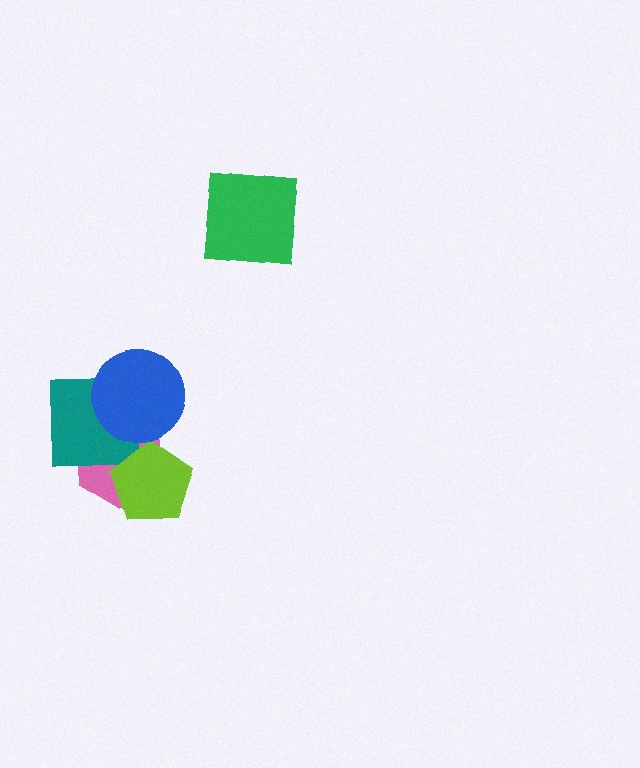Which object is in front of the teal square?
The blue circle is in front of the teal square.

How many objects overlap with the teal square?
2 objects overlap with the teal square.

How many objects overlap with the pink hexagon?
3 objects overlap with the pink hexagon.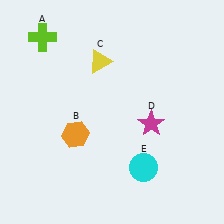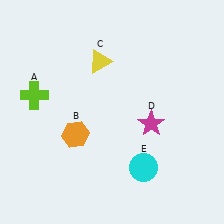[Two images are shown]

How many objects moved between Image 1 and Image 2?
1 object moved between the two images.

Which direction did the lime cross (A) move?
The lime cross (A) moved down.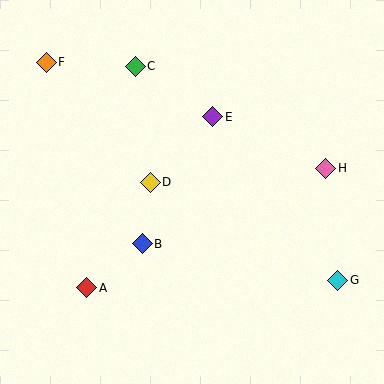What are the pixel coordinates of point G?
Point G is at (338, 280).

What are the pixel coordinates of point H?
Point H is at (326, 168).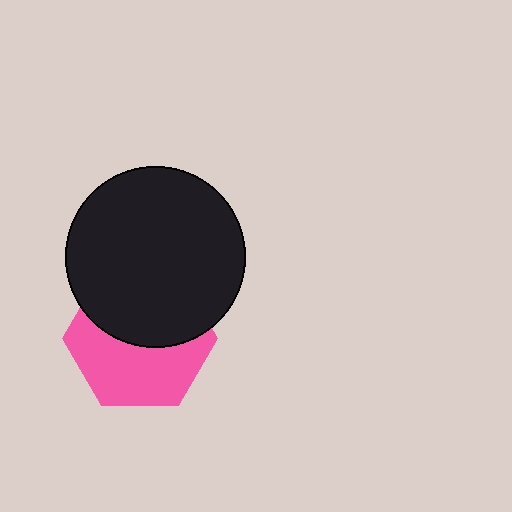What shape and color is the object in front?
The object in front is a black circle.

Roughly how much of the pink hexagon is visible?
About half of it is visible (roughly 52%).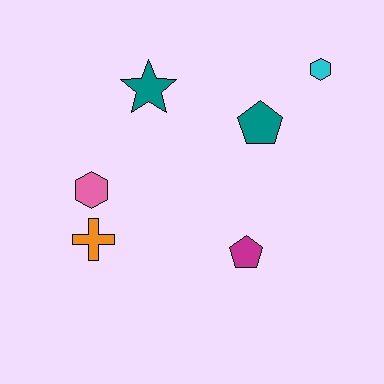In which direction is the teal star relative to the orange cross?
The teal star is above the orange cross.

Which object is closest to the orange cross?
The pink hexagon is closest to the orange cross.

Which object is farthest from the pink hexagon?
The cyan hexagon is farthest from the pink hexagon.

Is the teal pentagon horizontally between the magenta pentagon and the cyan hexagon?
Yes